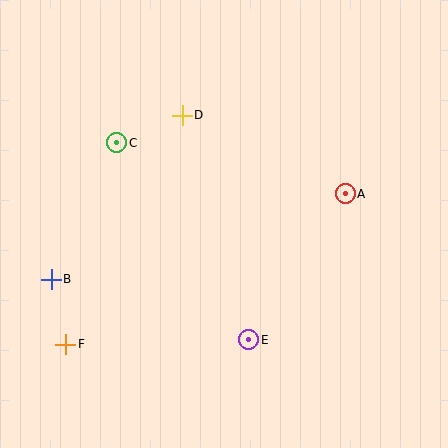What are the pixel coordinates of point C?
Point C is at (117, 143).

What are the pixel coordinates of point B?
Point B is at (51, 279).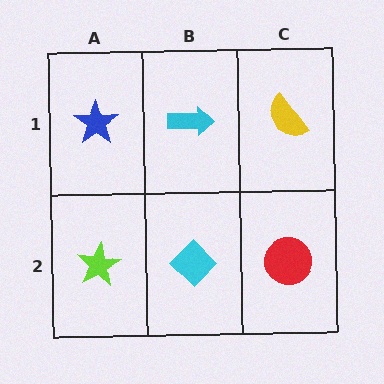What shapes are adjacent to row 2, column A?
A blue star (row 1, column A), a cyan diamond (row 2, column B).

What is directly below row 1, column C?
A red circle.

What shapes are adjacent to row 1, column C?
A red circle (row 2, column C), a cyan arrow (row 1, column B).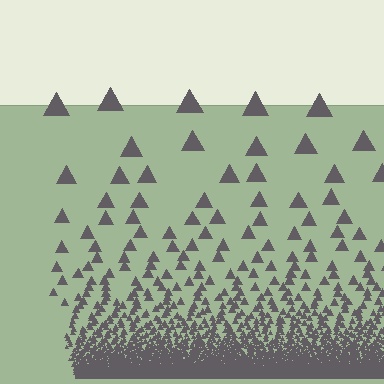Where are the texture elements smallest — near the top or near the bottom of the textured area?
Near the bottom.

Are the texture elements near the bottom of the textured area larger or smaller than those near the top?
Smaller. The gradient is inverted — elements near the bottom are smaller and denser.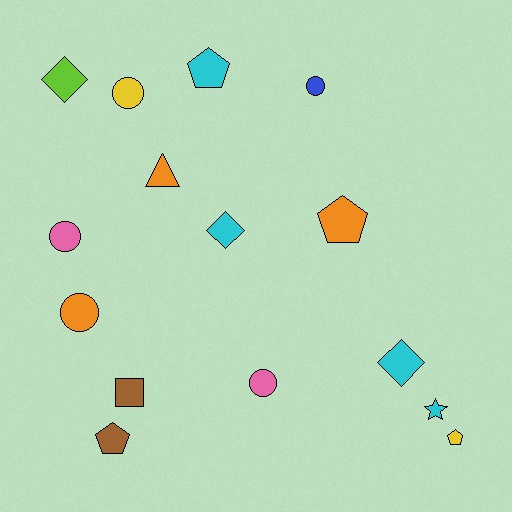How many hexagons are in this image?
There are no hexagons.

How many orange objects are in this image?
There are 3 orange objects.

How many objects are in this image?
There are 15 objects.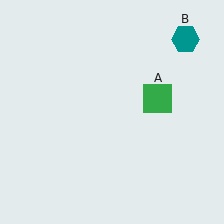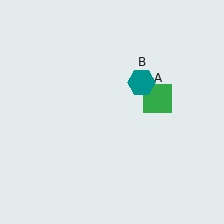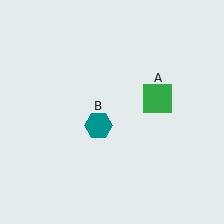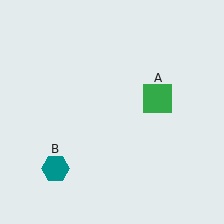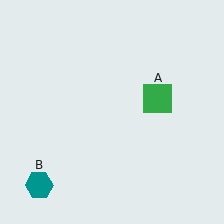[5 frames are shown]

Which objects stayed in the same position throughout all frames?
Green square (object A) remained stationary.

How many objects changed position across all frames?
1 object changed position: teal hexagon (object B).